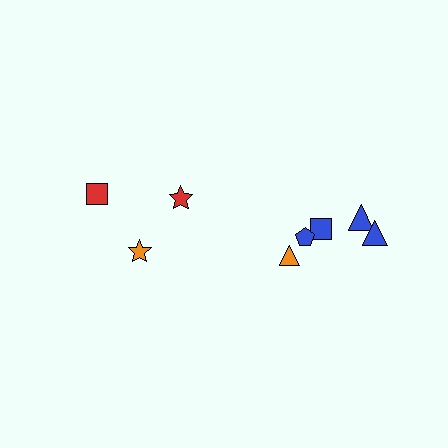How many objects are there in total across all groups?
There are 8 objects.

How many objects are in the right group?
There are 5 objects.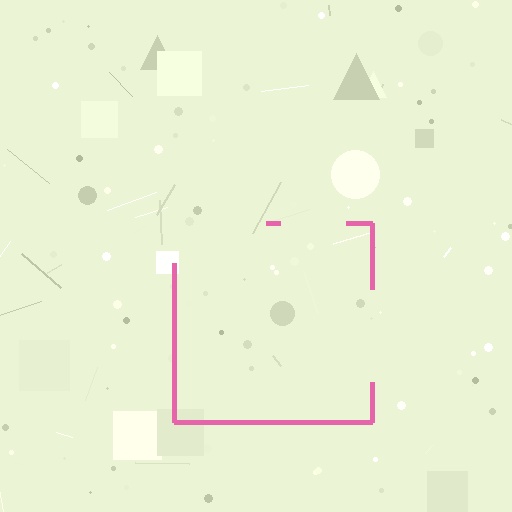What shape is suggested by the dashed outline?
The dashed outline suggests a square.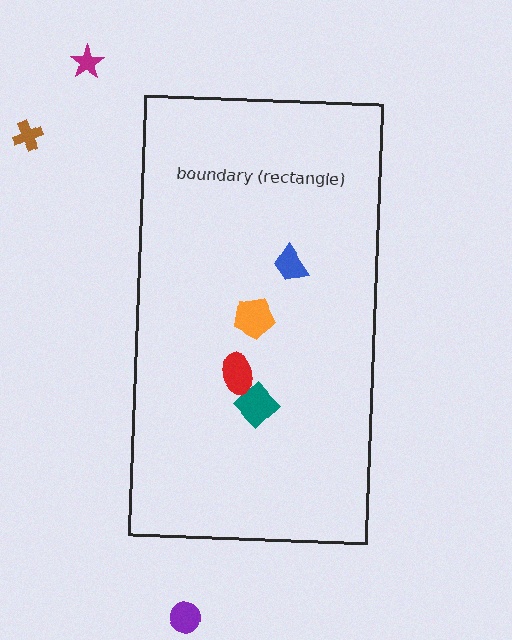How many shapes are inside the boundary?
4 inside, 3 outside.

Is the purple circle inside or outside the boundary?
Outside.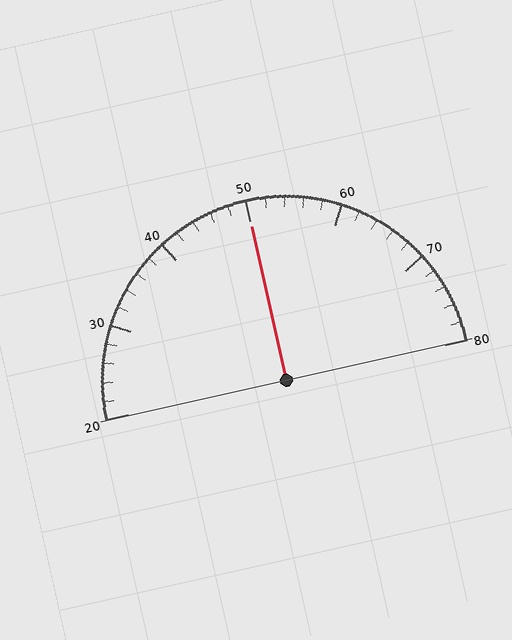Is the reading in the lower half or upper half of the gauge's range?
The reading is in the upper half of the range (20 to 80).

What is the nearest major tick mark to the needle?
The nearest major tick mark is 50.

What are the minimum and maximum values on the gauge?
The gauge ranges from 20 to 80.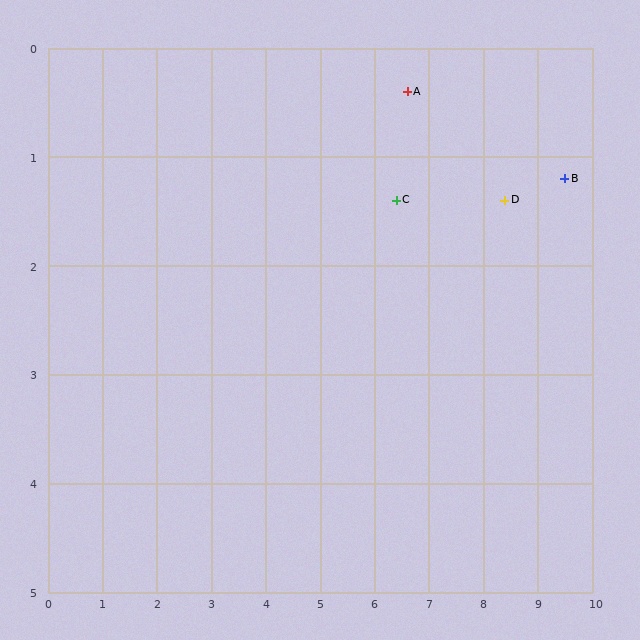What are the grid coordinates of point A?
Point A is at approximately (6.6, 0.4).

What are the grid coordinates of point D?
Point D is at approximately (8.4, 1.4).